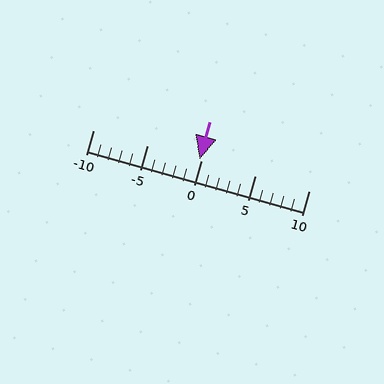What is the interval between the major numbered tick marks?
The major tick marks are spaced 5 units apart.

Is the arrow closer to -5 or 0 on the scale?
The arrow is closer to 0.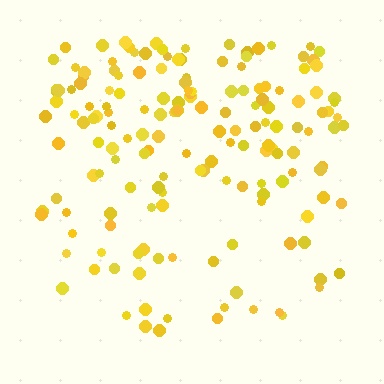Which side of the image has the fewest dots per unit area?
The bottom.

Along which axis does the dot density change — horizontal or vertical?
Vertical.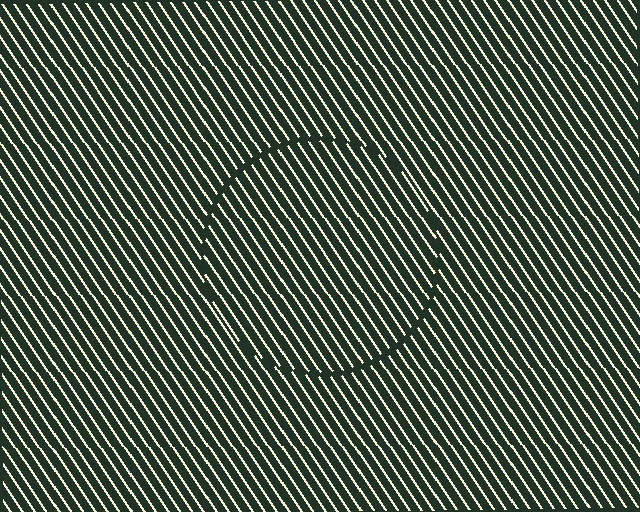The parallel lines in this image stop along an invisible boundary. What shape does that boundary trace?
An illusory circle. The interior of the shape contains the same grating, shifted by half a period — the contour is defined by the phase discontinuity where line-ends from the inner and outer gratings abut.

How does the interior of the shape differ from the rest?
The interior of the shape contains the same grating, shifted by half a period — the contour is defined by the phase discontinuity where line-ends from the inner and outer gratings abut.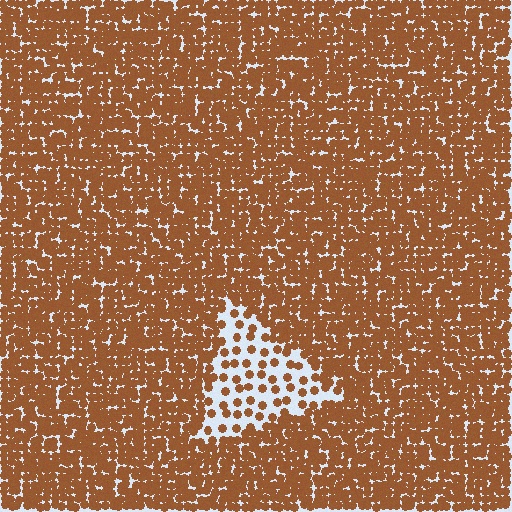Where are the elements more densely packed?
The elements are more densely packed outside the triangle boundary.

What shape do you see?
I see a triangle.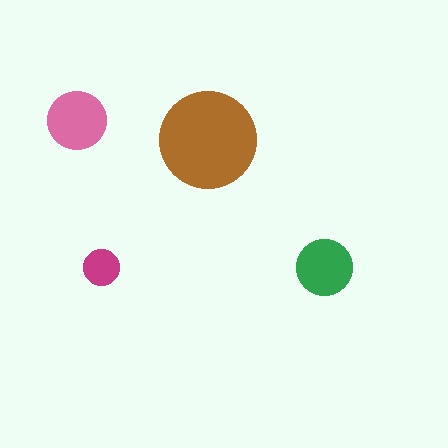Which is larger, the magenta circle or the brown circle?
The brown one.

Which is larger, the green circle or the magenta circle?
The green one.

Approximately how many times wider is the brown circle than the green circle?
About 1.5 times wider.